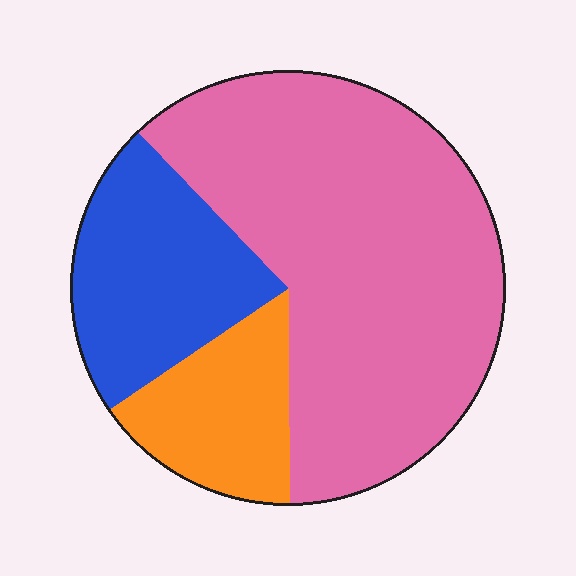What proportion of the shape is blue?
Blue covers roughly 20% of the shape.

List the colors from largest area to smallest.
From largest to smallest: pink, blue, orange.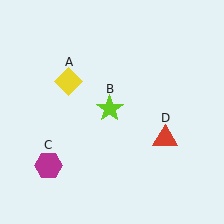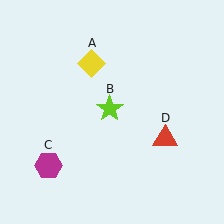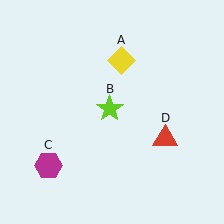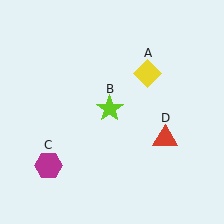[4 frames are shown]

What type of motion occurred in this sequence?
The yellow diamond (object A) rotated clockwise around the center of the scene.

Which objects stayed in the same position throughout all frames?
Lime star (object B) and magenta hexagon (object C) and red triangle (object D) remained stationary.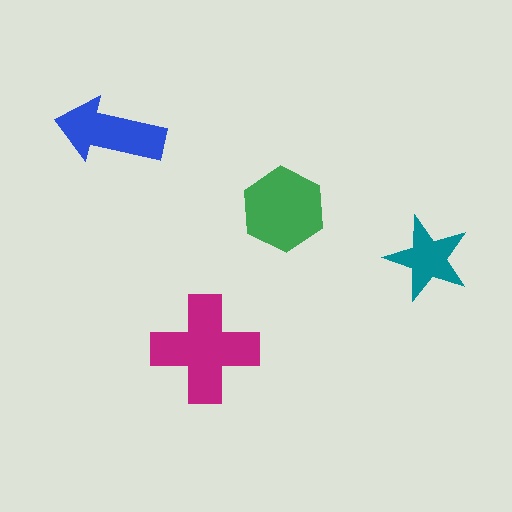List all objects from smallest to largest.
The teal star, the blue arrow, the green hexagon, the magenta cross.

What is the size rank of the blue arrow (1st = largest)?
3rd.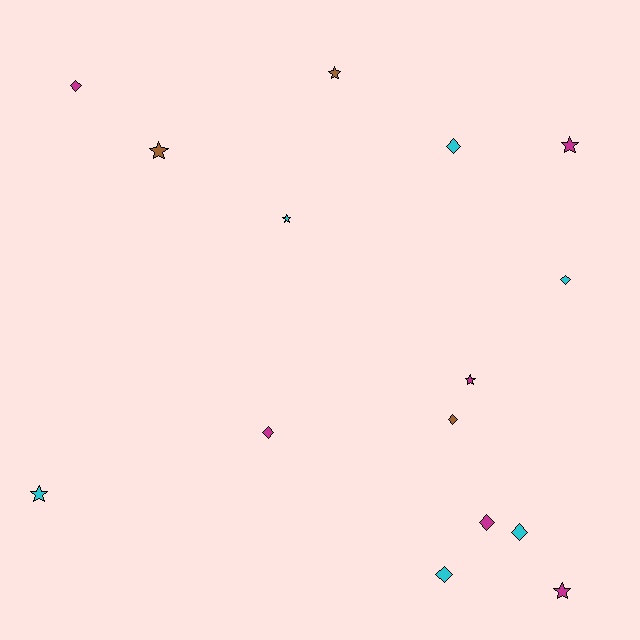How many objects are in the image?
There are 15 objects.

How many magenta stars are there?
There are 3 magenta stars.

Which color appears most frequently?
Magenta, with 6 objects.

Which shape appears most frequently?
Diamond, with 8 objects.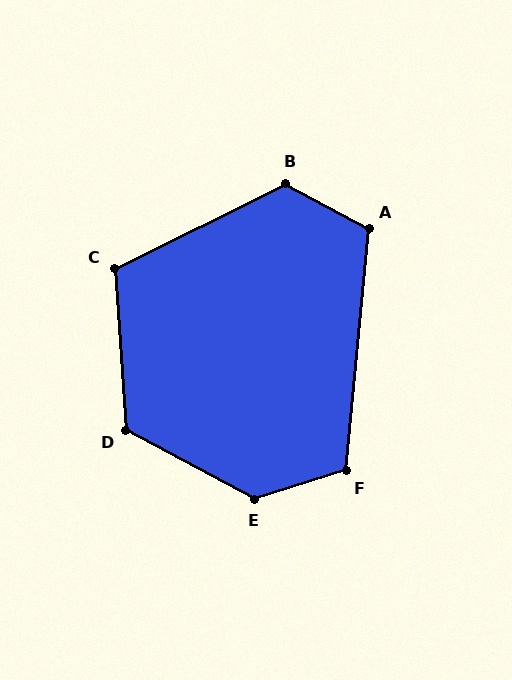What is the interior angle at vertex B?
Approximately 126 degrees (obtuse).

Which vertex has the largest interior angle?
E, at approximately 135 degrees.